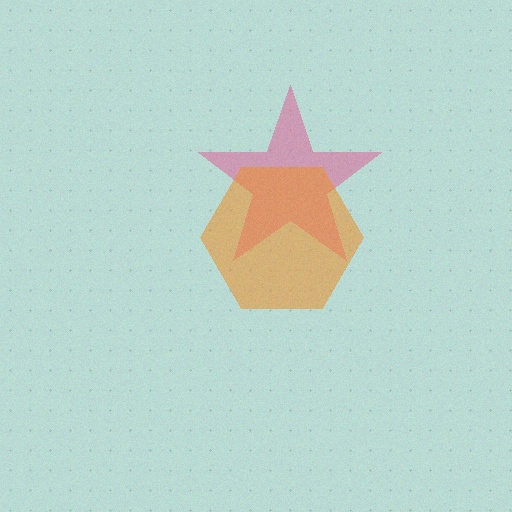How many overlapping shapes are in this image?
There are 2 overlapping shapes in the image.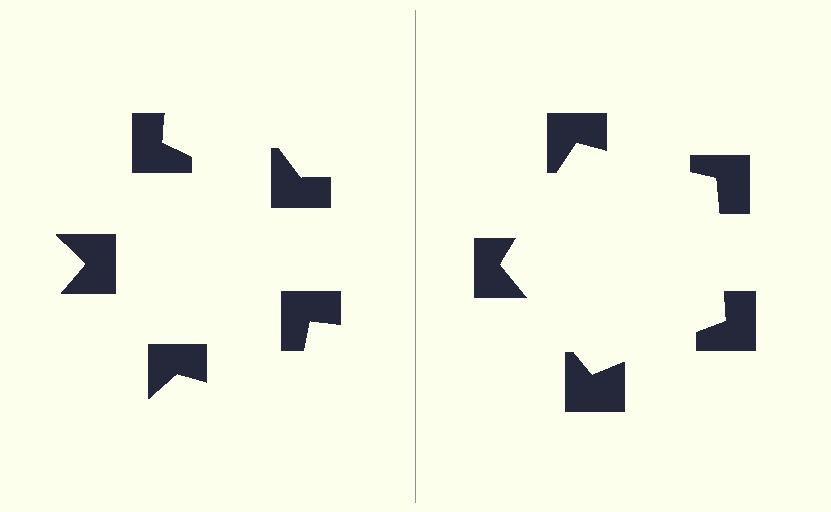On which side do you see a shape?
An illusory pentagon appears on the right side. On the left side the wedge cuts are rotated, so no coherent shape forms.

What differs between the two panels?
The notched squares are positioned identically on both sides; only the wedge orientations differ. On the right they align to a pentagon; on the left they are misaligned.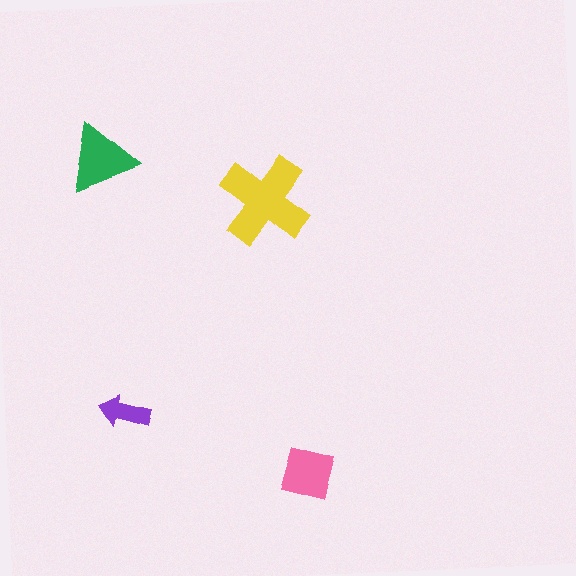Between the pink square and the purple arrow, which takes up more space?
The pink square.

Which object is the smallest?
The purple arrow.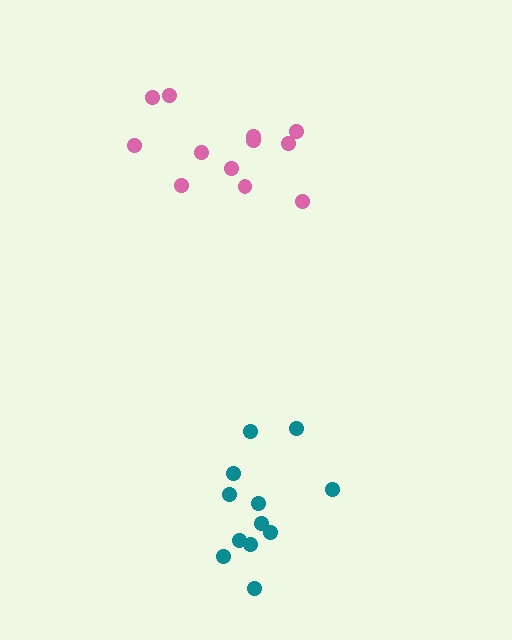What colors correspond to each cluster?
The clusters are colored: teal, pink.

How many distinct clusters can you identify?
There are 2 distinct clusters.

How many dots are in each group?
Group 1: 12 dots, Group 2: 12 dots (24 total).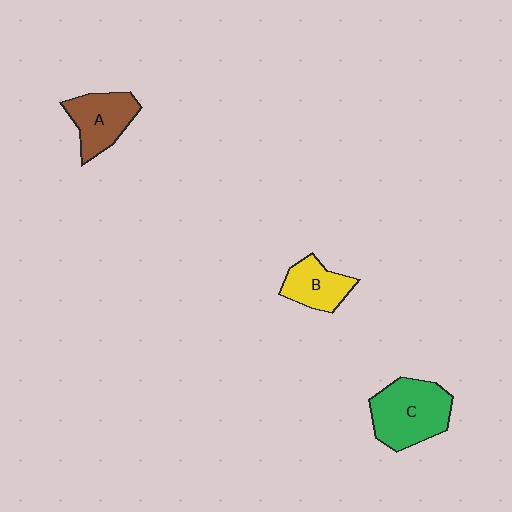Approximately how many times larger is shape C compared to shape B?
Approximately 1.7 times.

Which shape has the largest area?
Shape C (green).